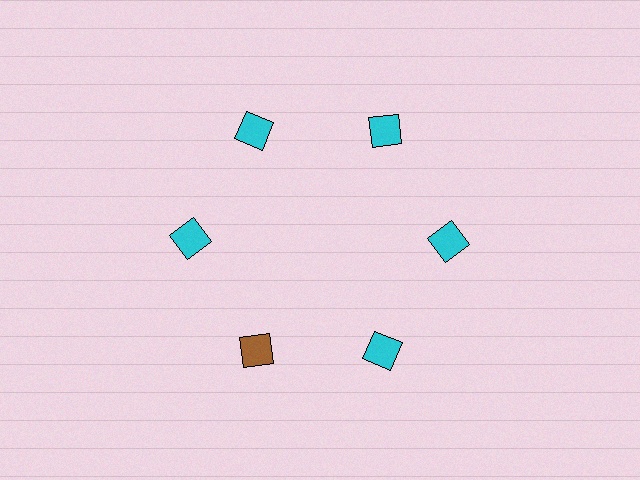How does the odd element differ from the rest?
It has a different color: brown instead of cyan.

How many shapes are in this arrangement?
There are 6 shapes arranged in a ring pattern.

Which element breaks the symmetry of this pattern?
The brown diamond at roughly the 7 o'clock position breaks the symmetry. All other shapes are cyan diamonds.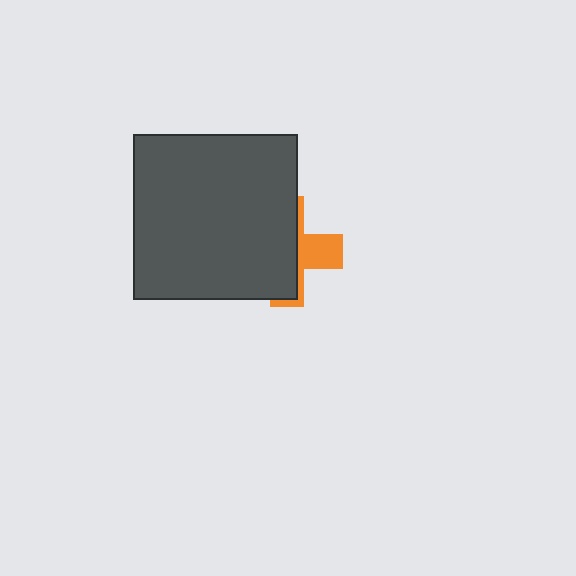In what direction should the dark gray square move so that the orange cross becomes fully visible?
The dark gray square should move left. That is the shortest direction to clear the overlap and leave the orange cross fully visible.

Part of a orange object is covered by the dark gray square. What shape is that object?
It is a cross.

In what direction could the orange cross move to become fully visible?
The orange cross could move right. That would shift it out from behind the dark gray square entirely.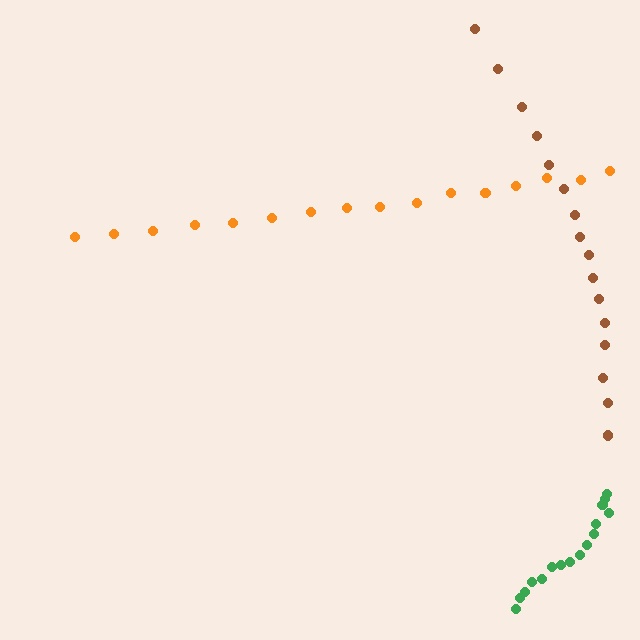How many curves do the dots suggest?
There are 3 distinct paths.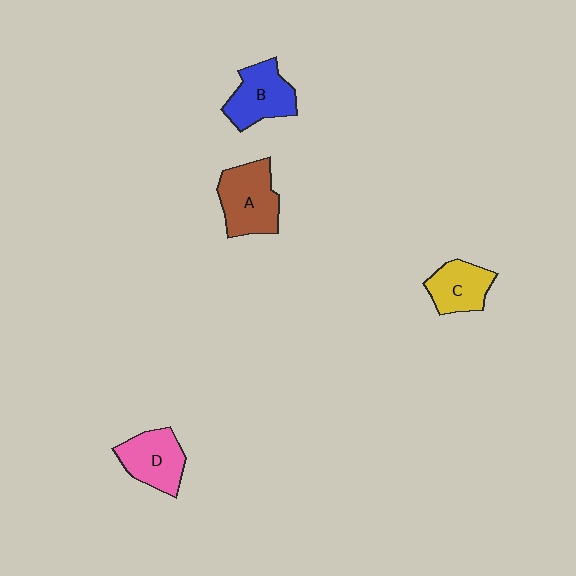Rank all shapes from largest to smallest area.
From largest to smallest: A (brown), B (blue), D (pink), C (yellow).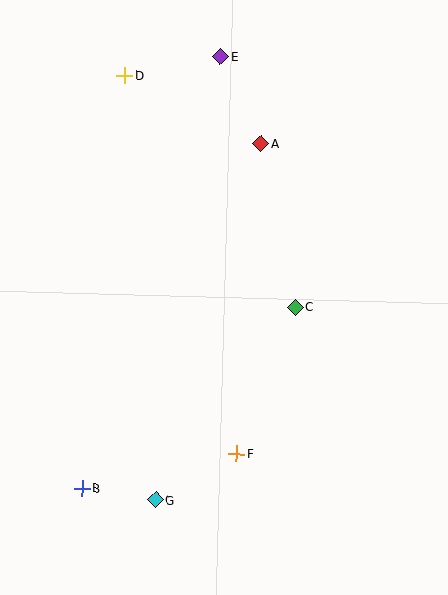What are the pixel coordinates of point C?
Point C is at (295, 307).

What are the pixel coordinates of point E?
Point E is at (220, 57).